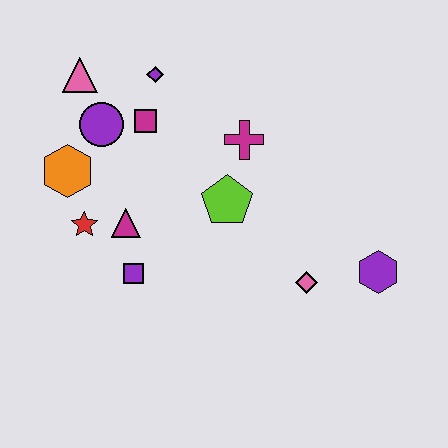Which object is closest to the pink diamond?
The purple hexagon is closest to the pink diamond.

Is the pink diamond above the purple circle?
No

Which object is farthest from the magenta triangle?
The purple hexagon is farthest from the magenta triangle.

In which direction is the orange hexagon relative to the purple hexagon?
The orange hexagon is to the left of the purple hexagon.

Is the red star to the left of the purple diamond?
Yes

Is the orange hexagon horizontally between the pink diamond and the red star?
No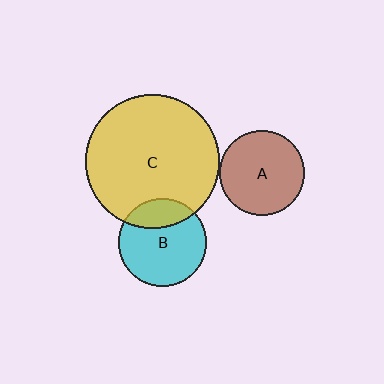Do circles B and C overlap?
Yes.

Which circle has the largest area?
Circle C (yellow).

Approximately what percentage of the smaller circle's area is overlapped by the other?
Approximately 25%.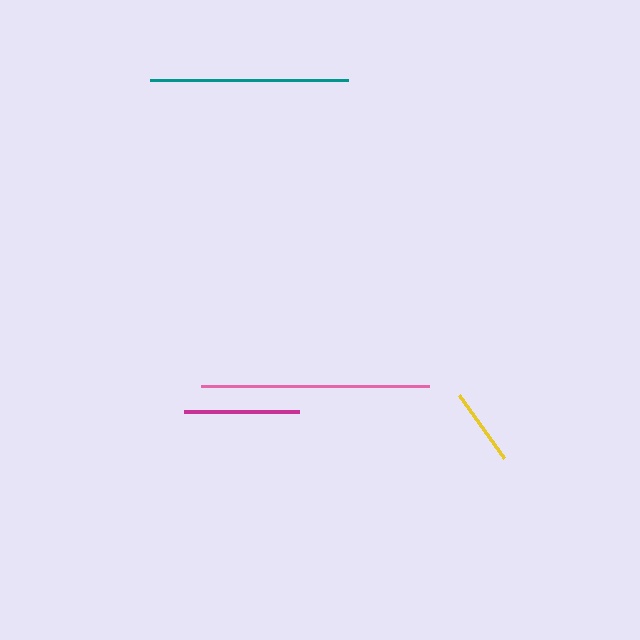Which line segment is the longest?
The pink line is the longest at approximately 228 pixels.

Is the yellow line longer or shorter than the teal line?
The teal line is longer than the yellow line.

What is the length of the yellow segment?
The yellow segment is approximately 78 pixels long.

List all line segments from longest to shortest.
From longest to shortest: pink, teal, magenta, yellow.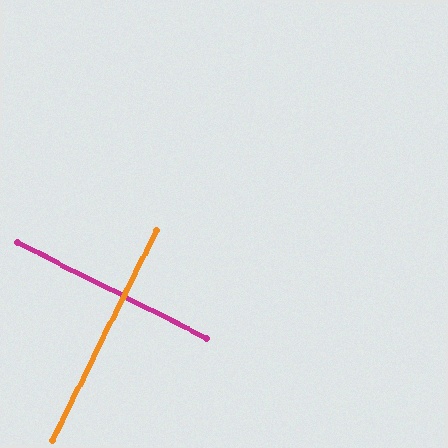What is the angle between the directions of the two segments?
Approximately 89 degrees.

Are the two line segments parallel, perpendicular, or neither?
Perpendicular — they meet at approximately 89°.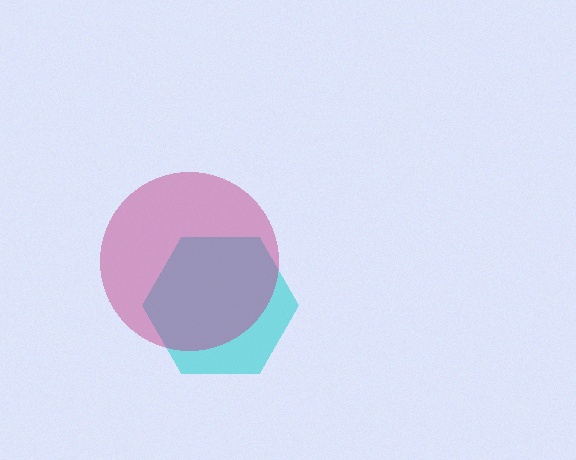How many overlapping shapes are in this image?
There are 2 overlapping shapes in the image.